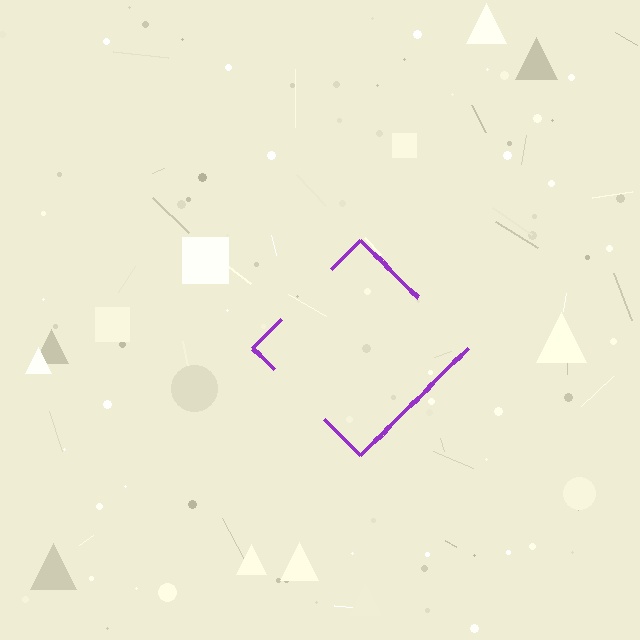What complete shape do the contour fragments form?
The contour fragments form a diamond.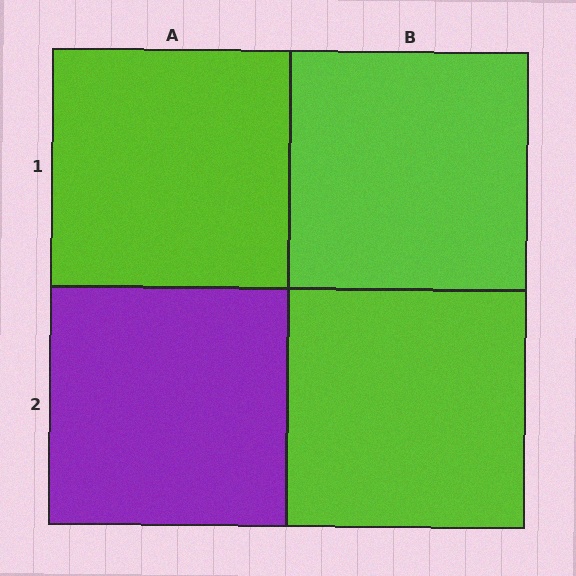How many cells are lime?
3 cells are lime.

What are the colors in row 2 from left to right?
Purple, lime.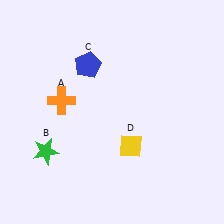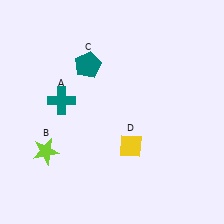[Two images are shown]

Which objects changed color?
A changed from orange to teal. B changed from green to lime. C changed from blue to teal.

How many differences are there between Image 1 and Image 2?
There are 3 differences between the two images.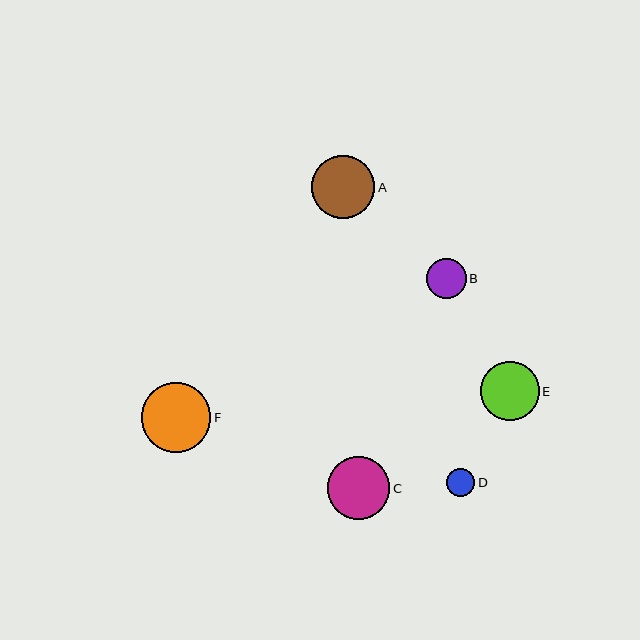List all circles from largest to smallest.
From largest to smallest: F, A, C, E, B, D.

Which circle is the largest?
Circle F is the largest with a size of approximately 70 pixels.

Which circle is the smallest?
Circle D is the smallest with a size of approximately 28 pixels.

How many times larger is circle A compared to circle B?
Circle A is approximately 1.6 times the size of circle B.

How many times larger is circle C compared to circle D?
Circle C is approximately 2.2 times the size of circle D.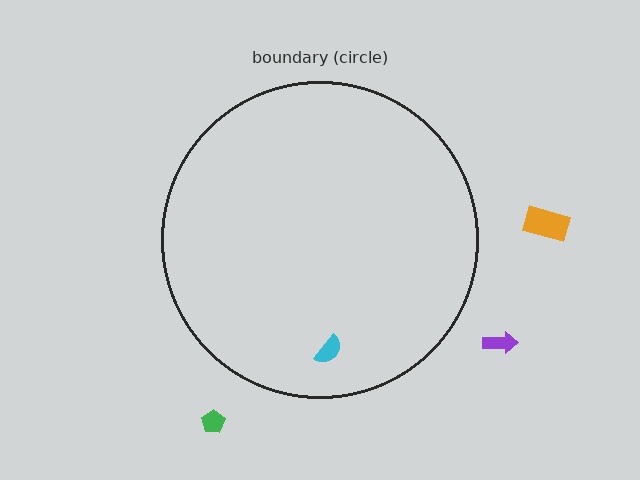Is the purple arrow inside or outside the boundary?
Outside.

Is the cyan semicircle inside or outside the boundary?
Inside.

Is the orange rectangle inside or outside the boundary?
Outside.